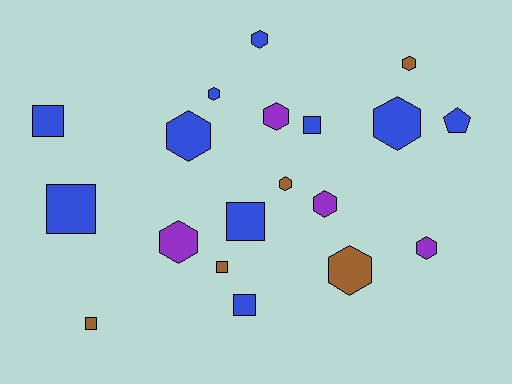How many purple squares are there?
There are no purple squares.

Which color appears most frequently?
Blue, with 10 objects.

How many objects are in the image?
There are 19 objects.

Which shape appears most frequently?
Hexagon, with 11 objects.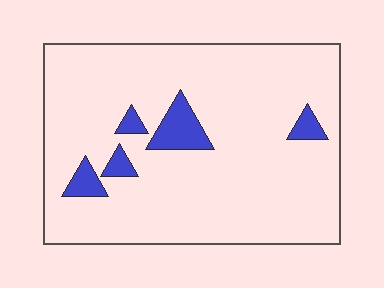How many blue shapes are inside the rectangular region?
5.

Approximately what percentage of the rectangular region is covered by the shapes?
Approximately 10%.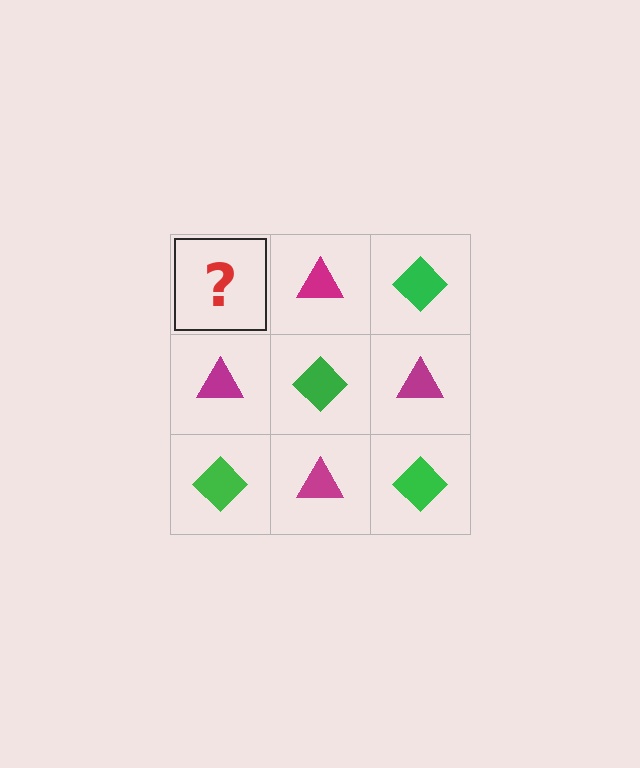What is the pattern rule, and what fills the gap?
The rule is that it alternates green diamond and magenta triangle in a checkerboard pattern. The gap should be filled with a green diamond.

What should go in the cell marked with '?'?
The missing cell should contain a green diamond.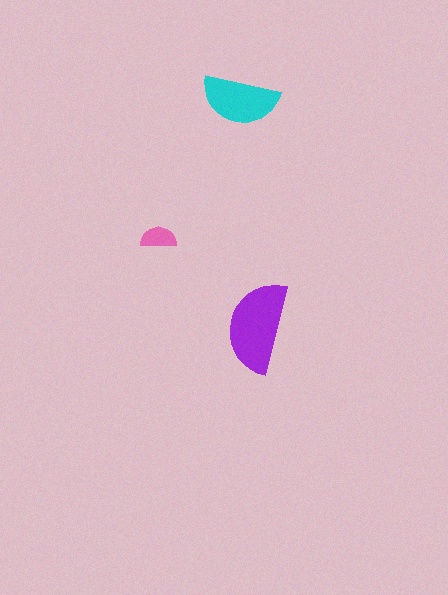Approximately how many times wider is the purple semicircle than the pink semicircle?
About 2.5 times wider.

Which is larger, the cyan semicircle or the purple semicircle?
The purple one.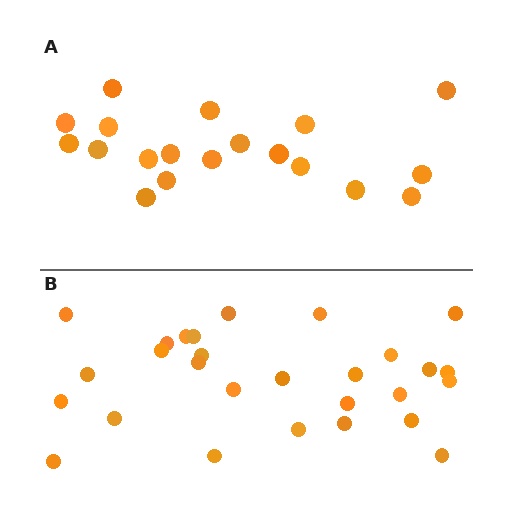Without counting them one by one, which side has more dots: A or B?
Region B (the bottom region) has more dots.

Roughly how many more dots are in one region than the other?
Region B has roughly 8 or so more dots than region A.